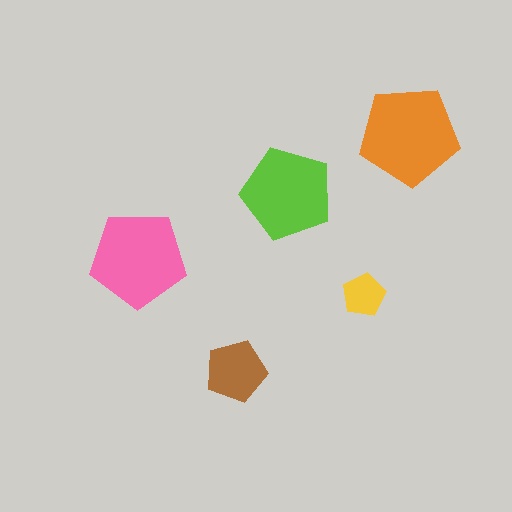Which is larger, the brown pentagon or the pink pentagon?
The pink one.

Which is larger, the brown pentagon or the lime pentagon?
The lime one.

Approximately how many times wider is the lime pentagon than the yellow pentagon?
About 2 times wider.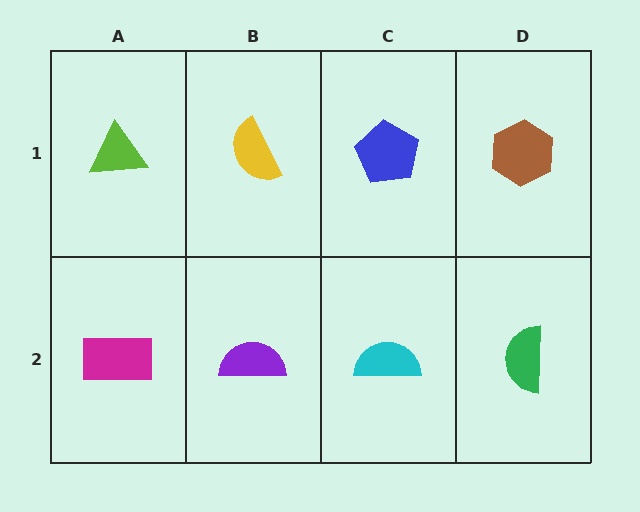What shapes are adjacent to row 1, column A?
A magenta rectangle (row 2, column A), a yellow semicircle (row 1, column B).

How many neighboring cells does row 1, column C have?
3.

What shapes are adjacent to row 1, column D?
A green semicircle (row 2, column D), a blue pentagon (row 1, column C).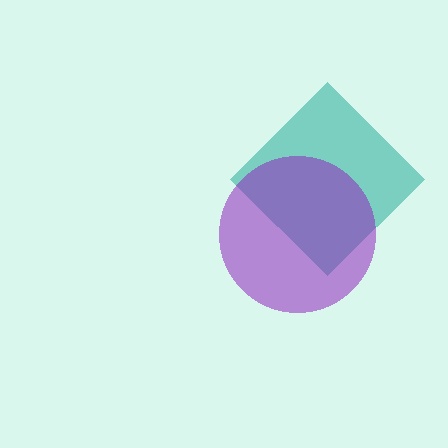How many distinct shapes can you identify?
There are 2 distinct shapes: a teal diamond, a purple circle.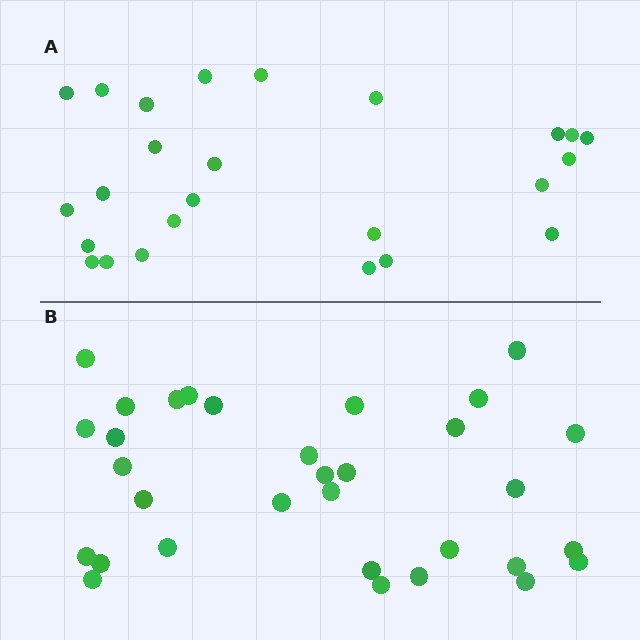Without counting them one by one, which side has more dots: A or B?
Region B (the bottom region) has more dots.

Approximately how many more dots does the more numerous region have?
Region B has roughly 8 or so more dots than region A.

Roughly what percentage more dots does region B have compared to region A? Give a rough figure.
About 30% more.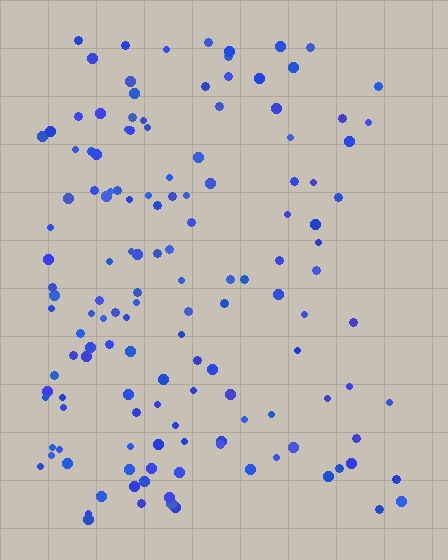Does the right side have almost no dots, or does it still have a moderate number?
Still a moderate number, just noticeably fewer than the left.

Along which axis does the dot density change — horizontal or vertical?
Horizontal.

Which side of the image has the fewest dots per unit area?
The right.